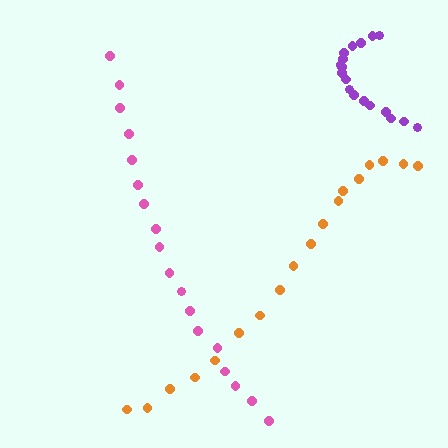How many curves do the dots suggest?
There are 3 distinct paths.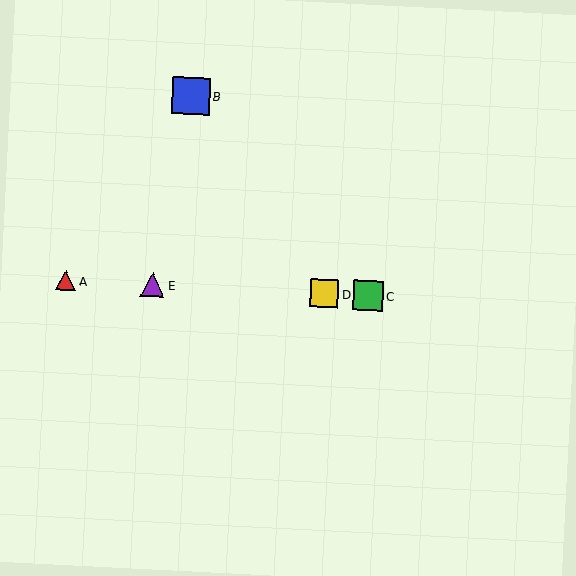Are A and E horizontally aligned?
Yes, both are at y≈280.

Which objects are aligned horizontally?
Objects A, C, D, E are aligned horizontally.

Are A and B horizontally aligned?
No, A is at y≈280 and B is at y≈96.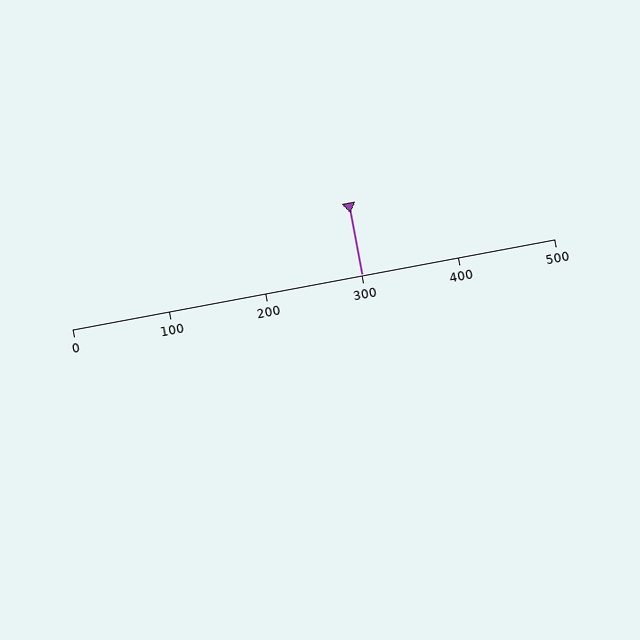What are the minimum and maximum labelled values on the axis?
The axis runs from 0 to 500.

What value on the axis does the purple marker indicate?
The marker indicates approximately 300.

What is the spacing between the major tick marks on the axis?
The major ticks are spaced 100 apart.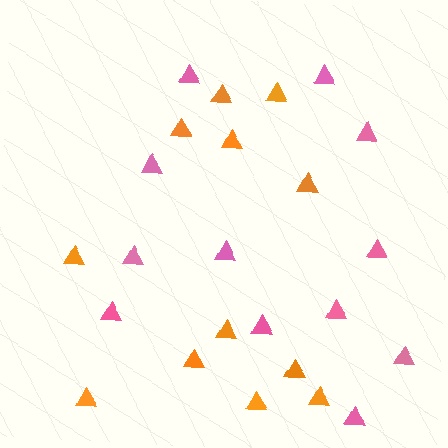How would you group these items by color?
There are 2 groups: one group of orange triangles (12) and one group of pink triangles (12).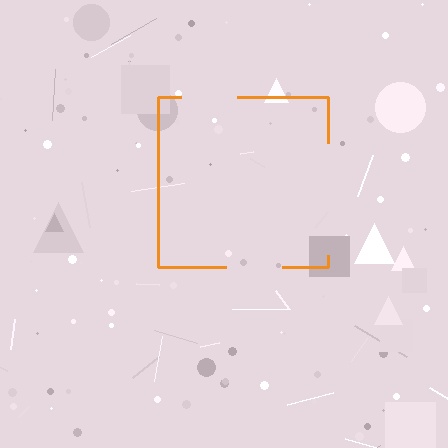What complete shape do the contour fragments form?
The contour fragments form a square.